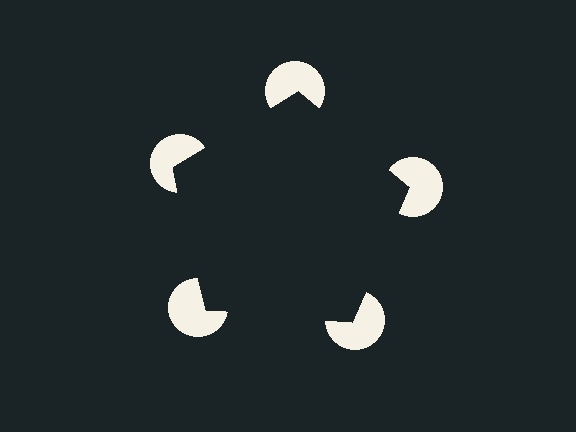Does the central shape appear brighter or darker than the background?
It typically appears slightly darker than the background, even though no actual brightness change is drawn.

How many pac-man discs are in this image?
There are 5 — one at each vertex of the illusory pentagon.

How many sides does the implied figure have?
5 sides.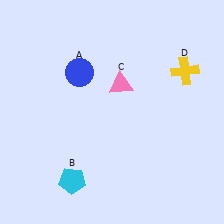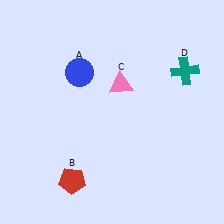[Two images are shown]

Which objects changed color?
B changed from cyan to red. D changed from yellow to teal.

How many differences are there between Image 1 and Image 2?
There are 2 differences between the two images.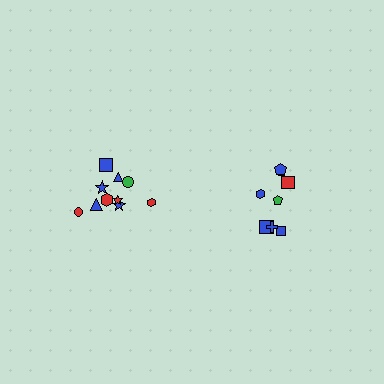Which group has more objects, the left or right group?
The left group.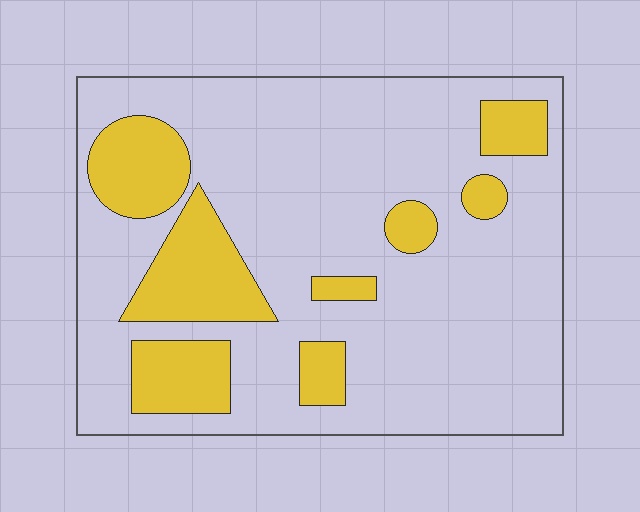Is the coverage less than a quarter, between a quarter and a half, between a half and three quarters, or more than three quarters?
Less than a quarter.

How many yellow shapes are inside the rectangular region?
8.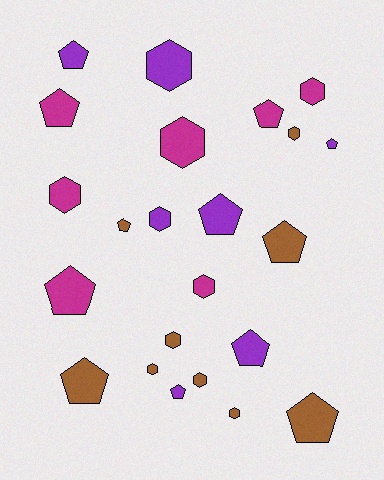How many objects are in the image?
There are 23 objects.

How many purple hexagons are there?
There are 2 purple hexagons.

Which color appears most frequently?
Brown, with 9 objects.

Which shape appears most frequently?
Pentagon, with 12 objects.